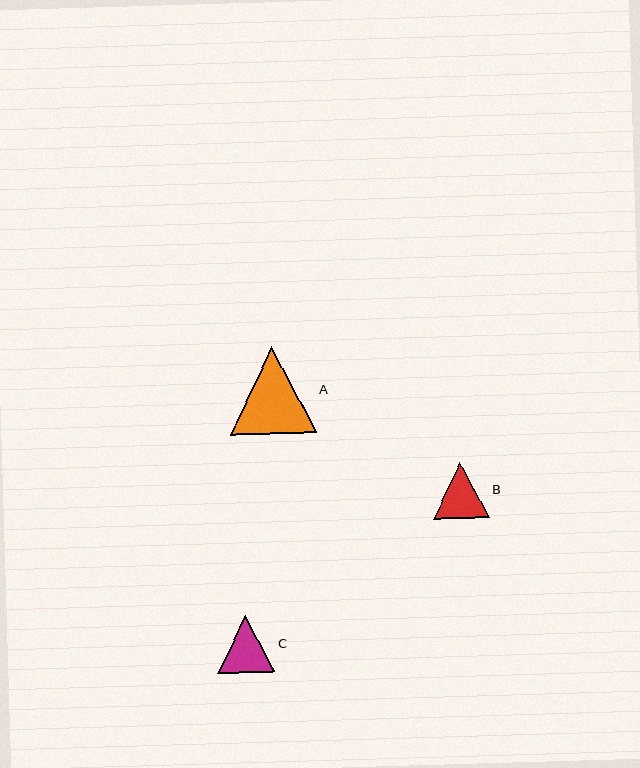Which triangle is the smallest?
Triangle B is the smallest with a size of approximately 56 pixels.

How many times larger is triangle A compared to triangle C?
Triangle A is approximately 1.5 times the size of triangle C.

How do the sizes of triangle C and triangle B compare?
Triangle C and triangle B are approximately the same size.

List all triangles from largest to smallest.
From largest to smallest: A, C, B.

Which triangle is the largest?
Triangle A is the largest with a size of approximately 87 pixels.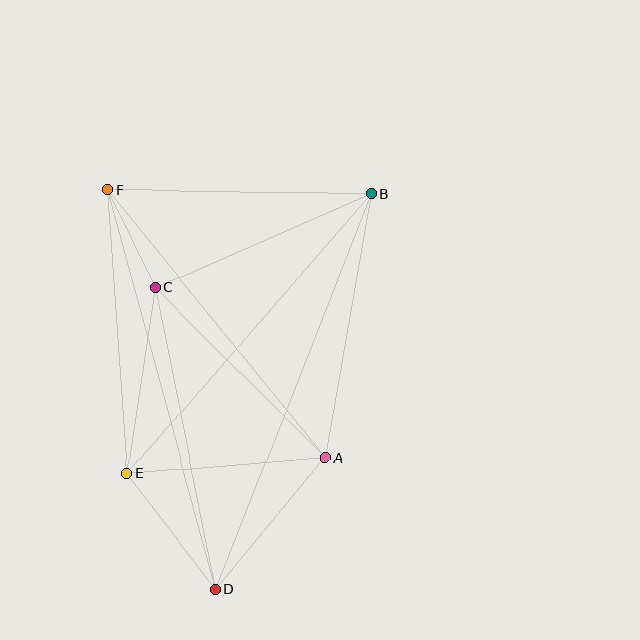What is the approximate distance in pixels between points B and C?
The distance between B and C is approximately 236 pixels.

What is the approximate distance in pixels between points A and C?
The distance between A and C is approximately 240 pixels.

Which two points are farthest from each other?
Points B and D are farthest from each other.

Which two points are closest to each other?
Points C and F are closest to each other.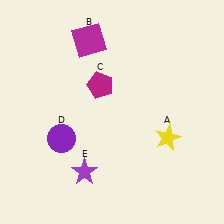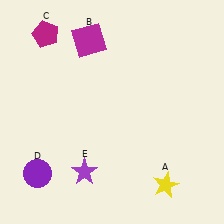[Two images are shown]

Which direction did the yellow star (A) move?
The yellow star (A) moved down.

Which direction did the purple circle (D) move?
The purple circle (D) moved down.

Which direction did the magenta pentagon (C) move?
The magenta pentagon (C) moved left.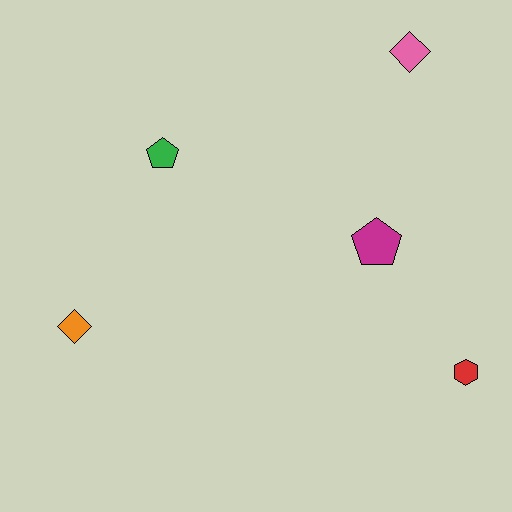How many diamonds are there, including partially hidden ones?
There are 2 diamonds.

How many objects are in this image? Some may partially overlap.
There are 5 objects.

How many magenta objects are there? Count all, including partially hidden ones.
There is 1 magenta object.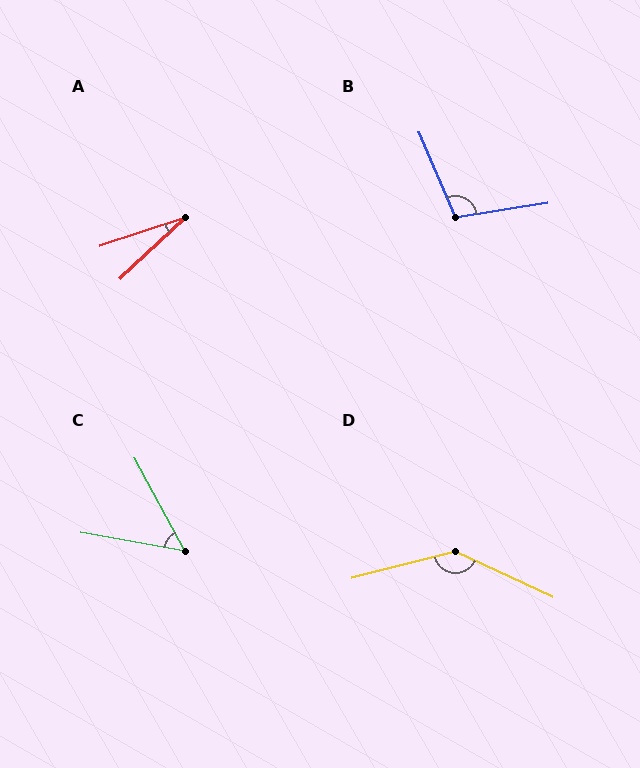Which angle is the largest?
D, at approximately 141 degrees.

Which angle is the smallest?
A, at approximately 25 degrees.